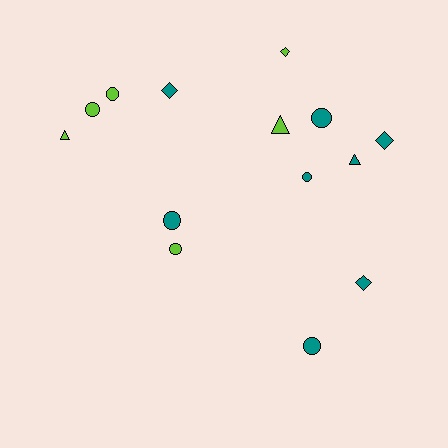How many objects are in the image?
There are 14 objects.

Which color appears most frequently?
Teal, with 8 objects.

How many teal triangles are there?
There is 1 teal triangle.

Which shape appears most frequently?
Circle, with 7 objects.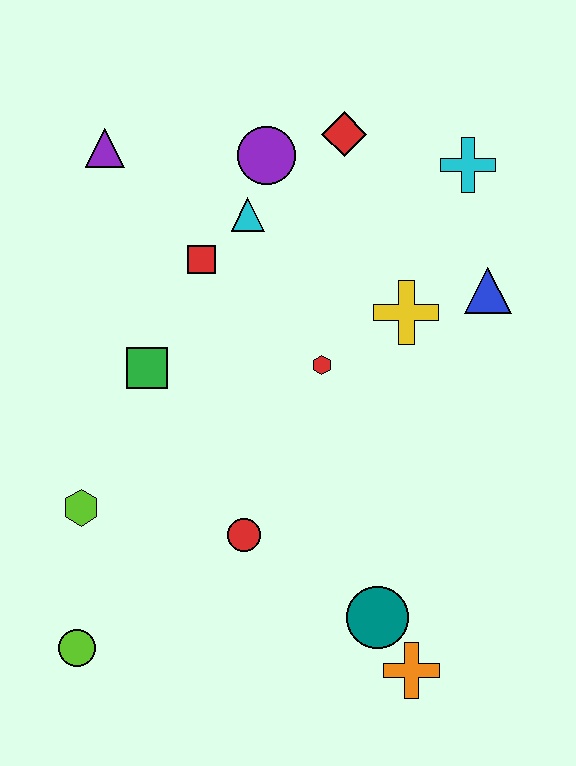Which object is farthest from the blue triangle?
The lime circle is farthest from the blue triangle.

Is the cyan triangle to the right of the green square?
Yes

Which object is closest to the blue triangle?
The yellow cross is closest to the blue triangle.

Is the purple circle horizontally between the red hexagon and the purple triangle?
Yes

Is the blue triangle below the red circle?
No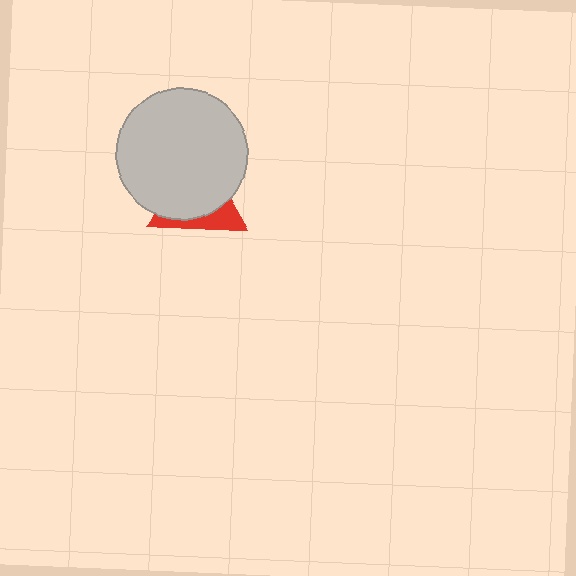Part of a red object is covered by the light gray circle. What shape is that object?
It is a triangle.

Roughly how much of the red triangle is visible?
A small part of it is visible (roughly 31%).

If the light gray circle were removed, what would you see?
You would see the complete red triangle.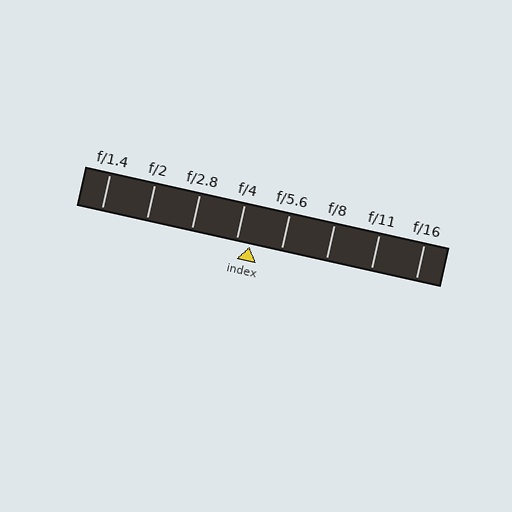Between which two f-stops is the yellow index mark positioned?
The index mark is between f/4 and f/5.6.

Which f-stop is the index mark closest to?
The index mark is closest to f/4.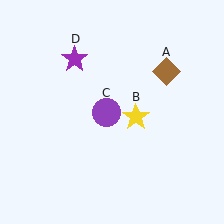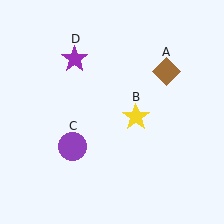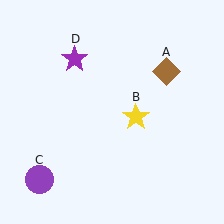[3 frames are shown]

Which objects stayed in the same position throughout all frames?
Brown diamond (object A) and yellow star (object B) and purple star (object D) remained stationary.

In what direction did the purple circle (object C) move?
The purple circle (object C) moved down and to the left.